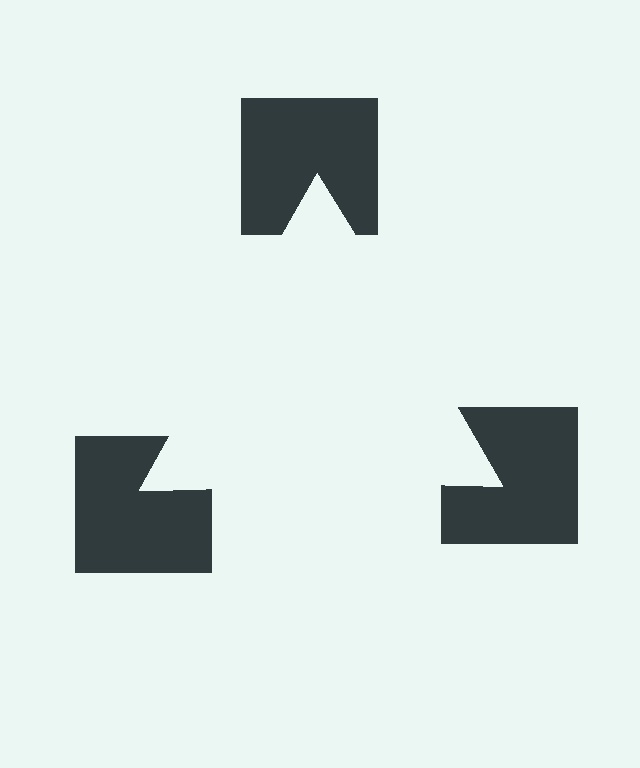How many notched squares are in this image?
There are 3 — one at each vertex of the illusory triangle.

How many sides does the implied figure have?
3 sides.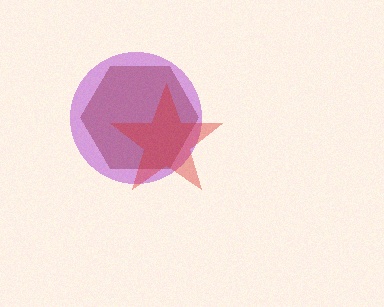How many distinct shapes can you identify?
There are 3 distinct shapes: a brown hexagon, a purple circle, a red star.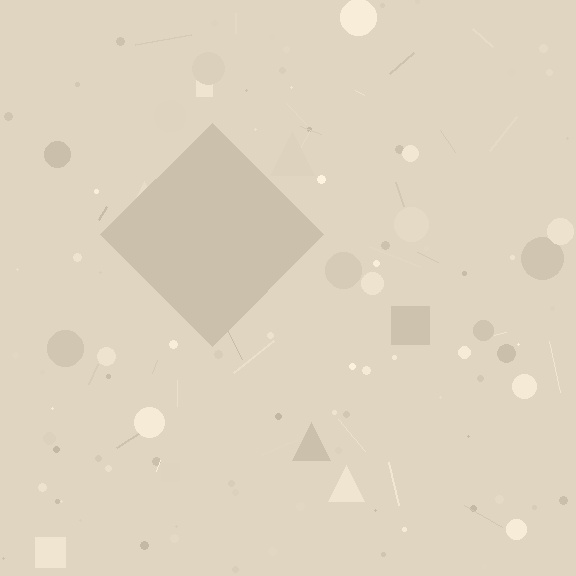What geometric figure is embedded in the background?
A diamond is embedded in the background.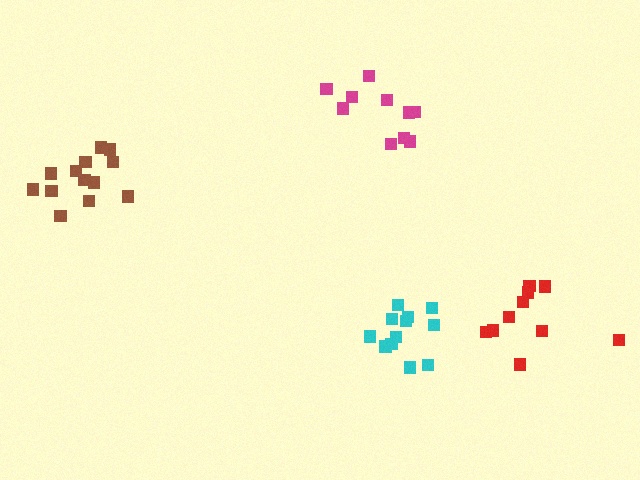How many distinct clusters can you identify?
There are 4 distinct clusters.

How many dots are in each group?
Group 1: 10 dots, Group 2: 10 dots, Group 3: 12 dots, Group 4: 13 dots (45 total).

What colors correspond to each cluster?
The clusters are colored: red, magenta, cyan, brown.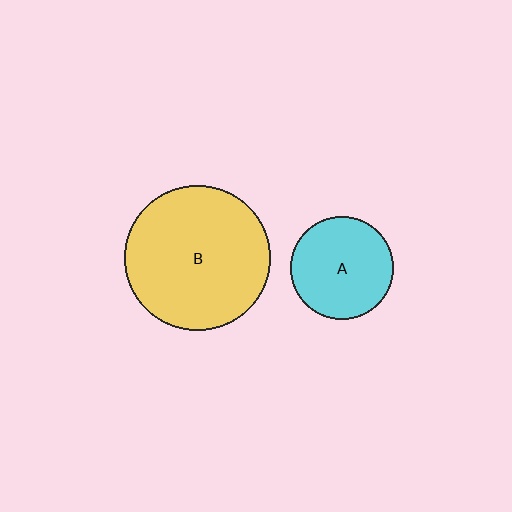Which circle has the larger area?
Circle B (yellow).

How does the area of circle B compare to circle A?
Approximately 2.0 times.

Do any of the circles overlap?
No, none of the circles overlap.